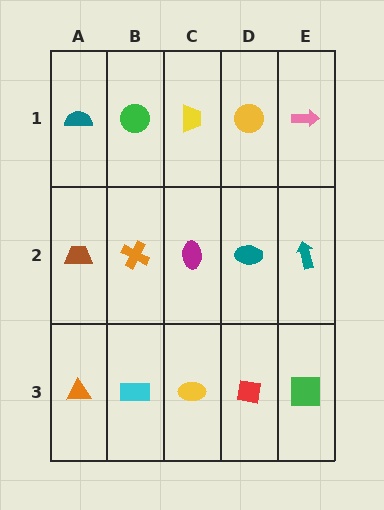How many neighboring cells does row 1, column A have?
2.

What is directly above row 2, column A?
A teal semicircle.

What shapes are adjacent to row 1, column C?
A magenta ellipse (row 2, column C), a green circle (row 1, column B), a yellow circle (row 1, column D).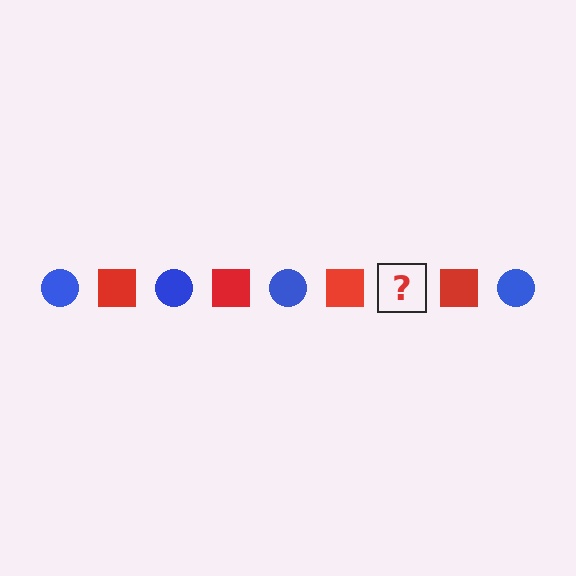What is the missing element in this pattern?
The missing element is a blue circle.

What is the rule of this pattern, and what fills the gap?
The rule is that the pattern alternates between blue circle and red square. The gap should be filled with a blue circle.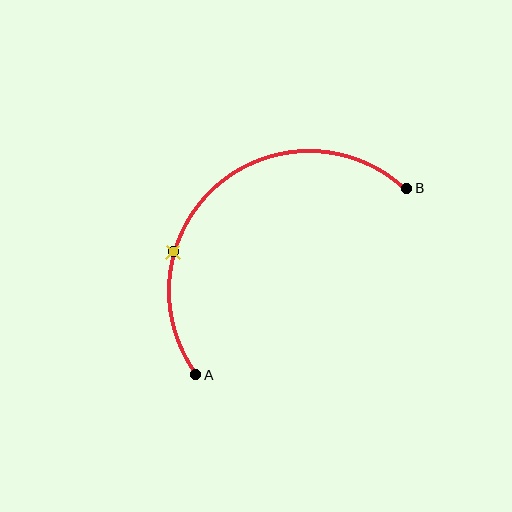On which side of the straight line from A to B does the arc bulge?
The arc bulges above and to the left of the straight line connecting A and B.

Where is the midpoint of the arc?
The arc midpoint is the point on the curve farthest from the straight line joining A and B. It sits above and to the left of that line.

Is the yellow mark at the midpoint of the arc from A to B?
No. The yellow mark lies on the arc but is closer to endpoint A. The arc midpoint would be at the point on the curve equidistant along the arc from both A and B.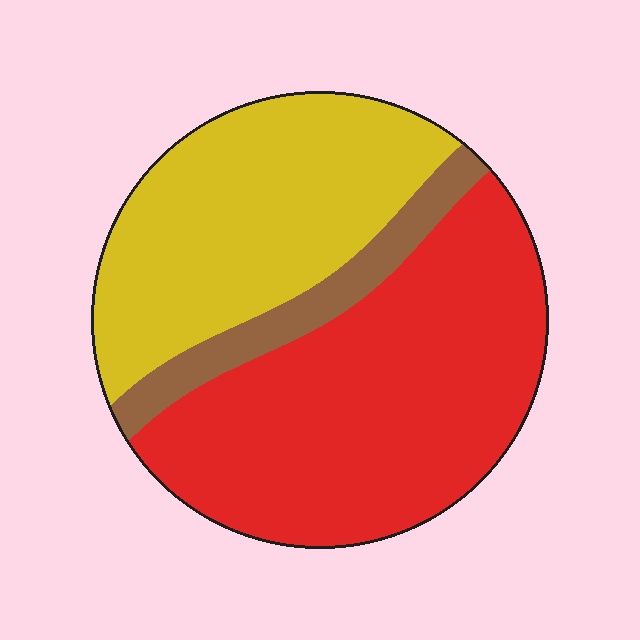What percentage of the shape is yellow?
Yellow takes up between a quarter and a half of the shape.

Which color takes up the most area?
Red, at roughly 50%.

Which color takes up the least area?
Brown, at roughly 10%.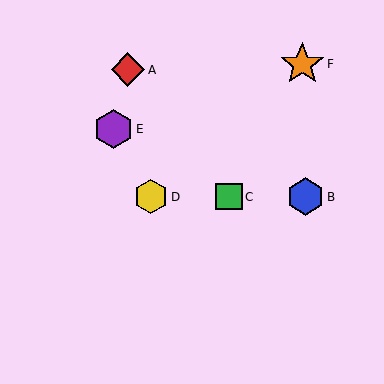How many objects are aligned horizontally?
3 objects (B, C, D) are aligned horizontally.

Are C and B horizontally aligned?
Yes, both are at y≈197.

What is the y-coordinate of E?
Object E is at y≈129.